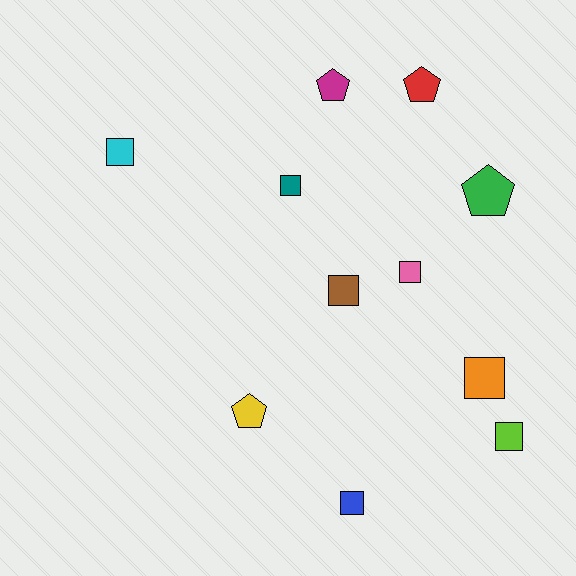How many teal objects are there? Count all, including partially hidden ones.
There is 1 teal object.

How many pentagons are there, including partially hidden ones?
There are 4 pentagons.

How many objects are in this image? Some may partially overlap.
There are 11 objects.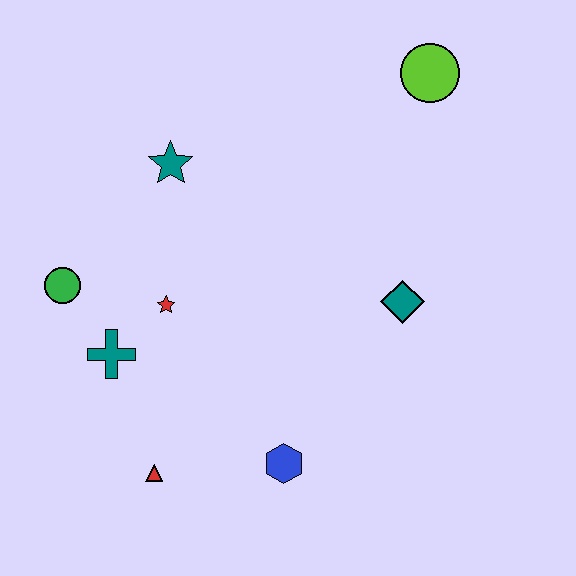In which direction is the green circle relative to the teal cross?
The green circle is above the teal cross.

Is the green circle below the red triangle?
No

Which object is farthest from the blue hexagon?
The lime circle is farthest from the blue hexagon.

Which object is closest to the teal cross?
The red star is closest to the teal cross.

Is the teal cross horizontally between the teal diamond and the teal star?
No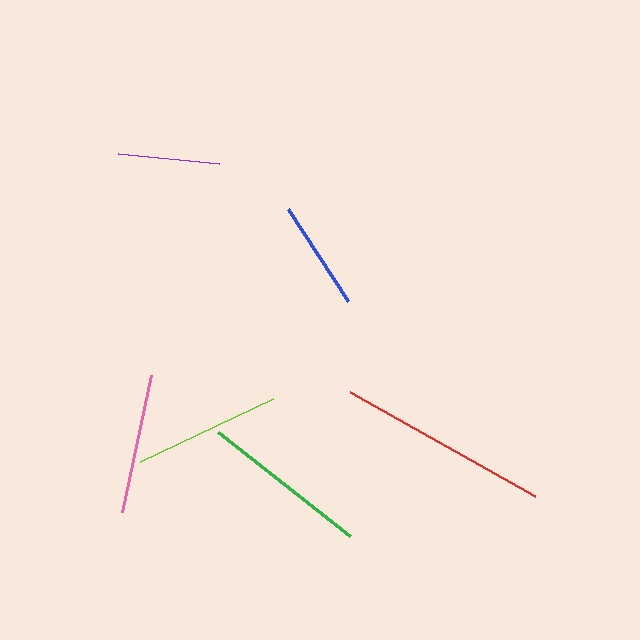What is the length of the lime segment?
The lime segment is approximately 147 pixels long.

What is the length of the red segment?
The red segment is approximately 213 pixels long.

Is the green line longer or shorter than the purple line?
The green line is longer than the purple line.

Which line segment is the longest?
The red line is the longest at approximately 213 pixels.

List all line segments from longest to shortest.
From longest to shortest: red, green, lime, pink, blue, purple.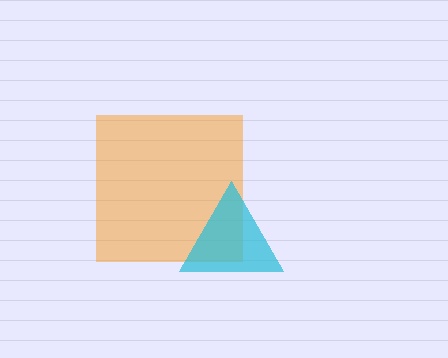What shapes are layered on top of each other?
The layered shapes are: an orange square, a cyan triangle.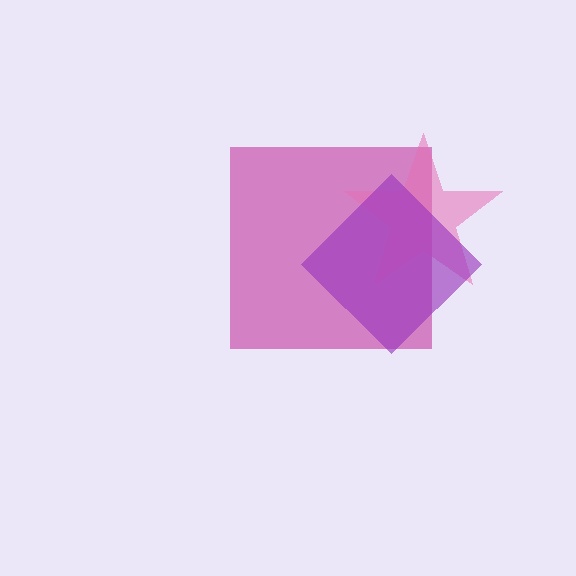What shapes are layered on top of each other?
The layered shapes are: a magenta square, a pink star, a purple diamond.